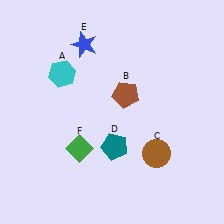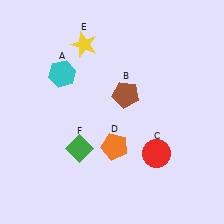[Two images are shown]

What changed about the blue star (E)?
In Image 1, E is blue. In Image 2, it changed to yellow.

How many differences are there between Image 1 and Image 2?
There are 3 differences between the two images.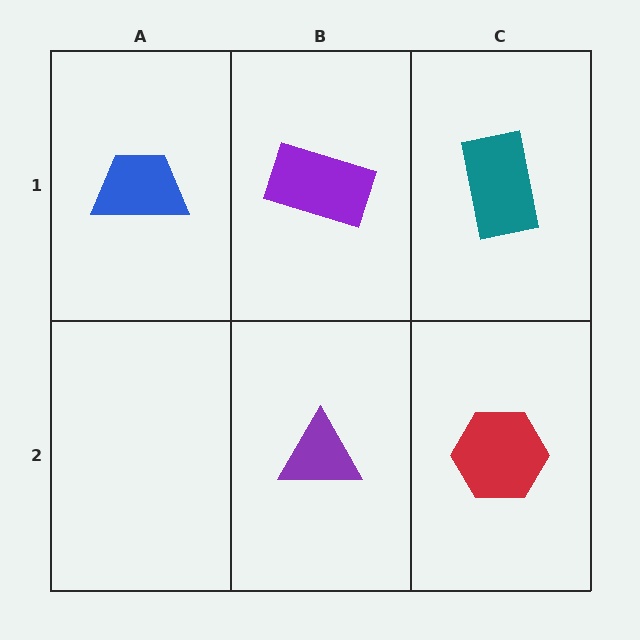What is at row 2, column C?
A red hexagon.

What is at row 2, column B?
A purple triangle.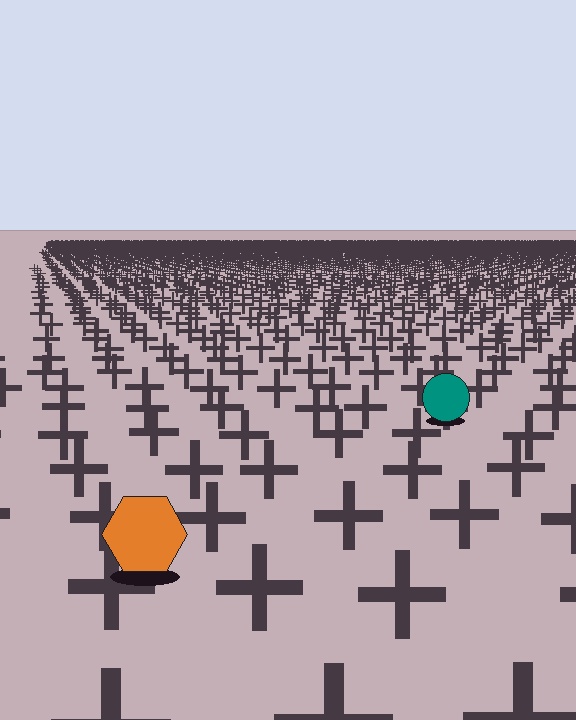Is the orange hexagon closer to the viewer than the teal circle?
Yes. The orange hexagon is closer — you can tell from the texture gradient: the ground texture is coarser near it.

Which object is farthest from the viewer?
The teal circle is farthest from the viewer. It appears smaller and the ground texture around it is denser.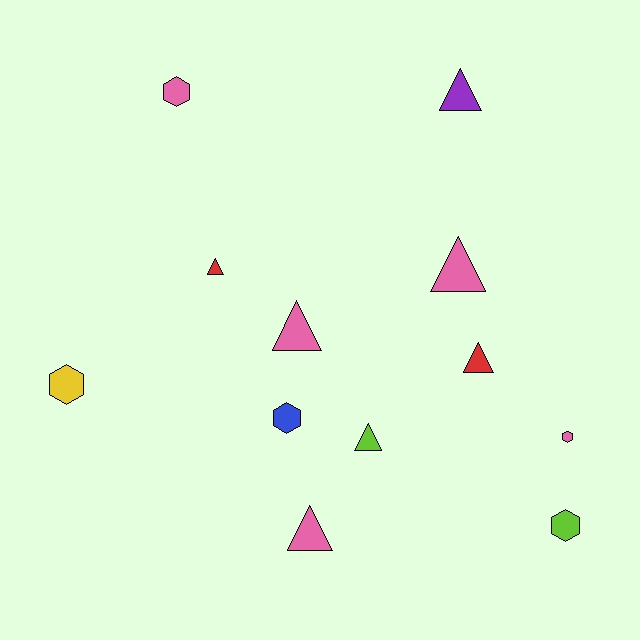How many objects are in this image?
There are 12 objects.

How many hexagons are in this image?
There are 5 hexagons.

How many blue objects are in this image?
There is 1 blue object.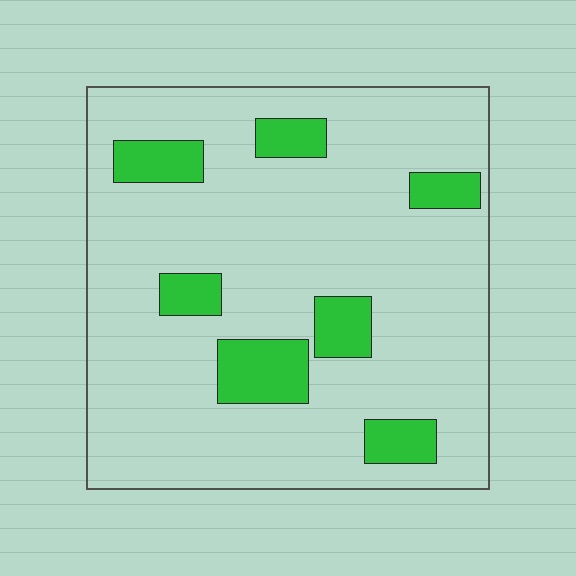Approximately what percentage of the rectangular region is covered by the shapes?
Approximately 15%.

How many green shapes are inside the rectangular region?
7.